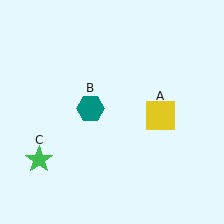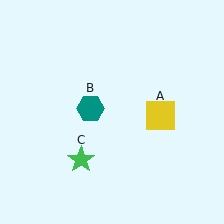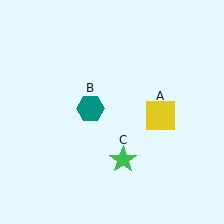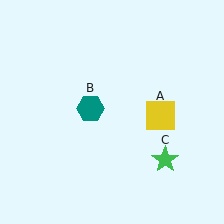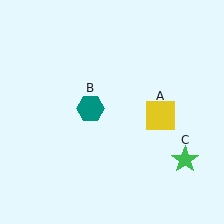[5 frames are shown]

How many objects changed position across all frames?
1 object changed position: green star (object C).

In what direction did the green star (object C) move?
The green star (object C) moved right.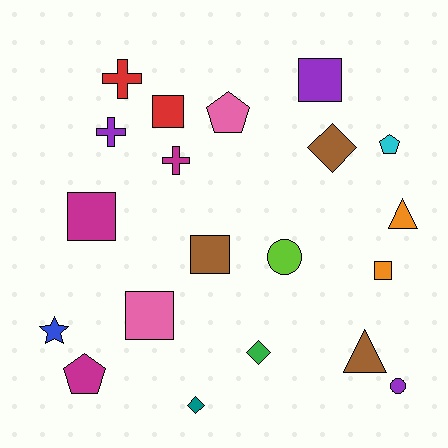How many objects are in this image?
There are 20 objects.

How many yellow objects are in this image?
There are no yellow objects.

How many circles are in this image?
There are 2 circles.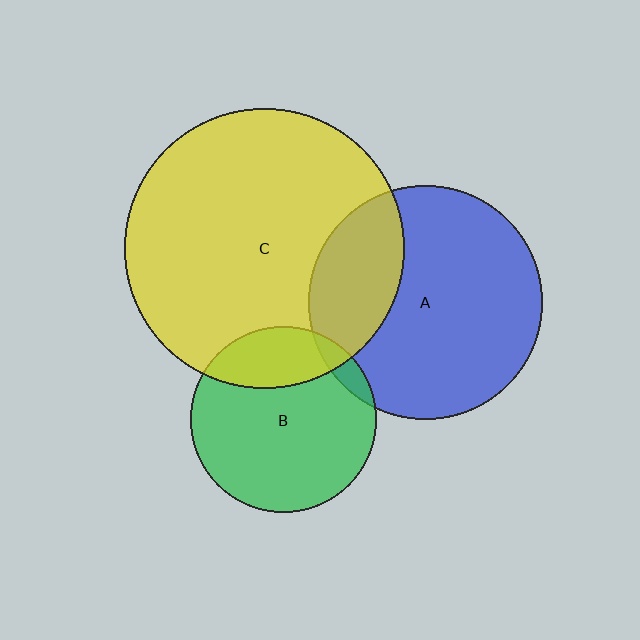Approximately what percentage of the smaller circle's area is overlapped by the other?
Approximately 25%.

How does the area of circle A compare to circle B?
Approximately 1.6 times.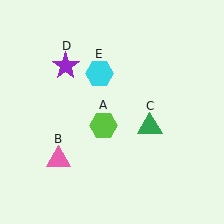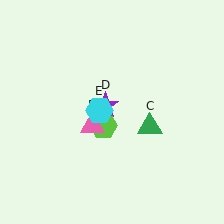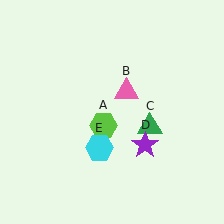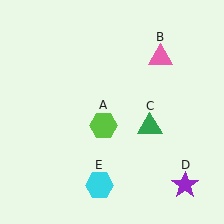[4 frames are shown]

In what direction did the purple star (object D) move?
The purple star (object D) moved down and to the right.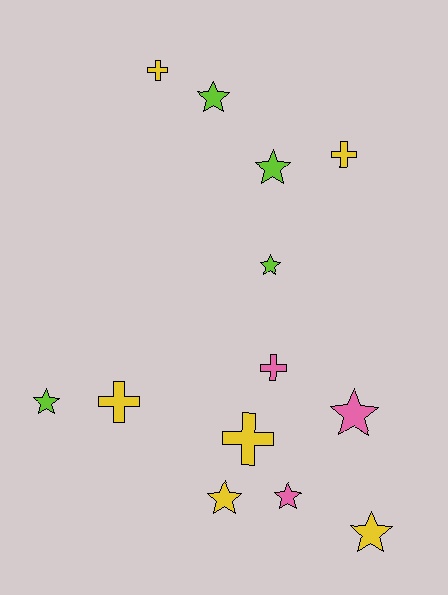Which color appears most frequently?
Yellow, with 6 objects.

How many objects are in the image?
There are 13 objects.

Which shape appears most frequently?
Star, with 8 objects.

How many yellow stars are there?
There are 2 yellow stars.